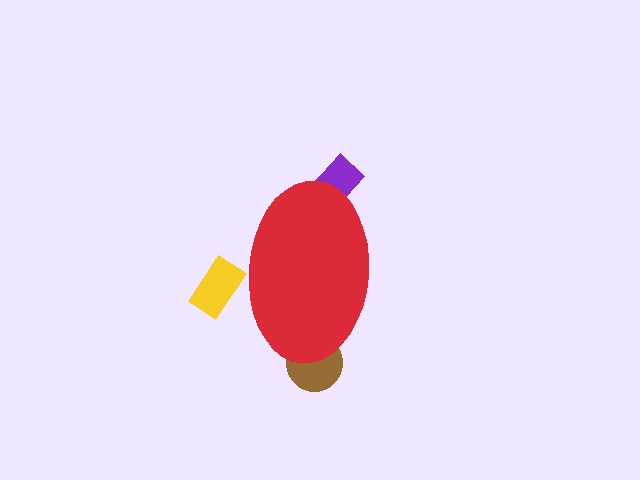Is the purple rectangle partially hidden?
Yes, the purple rectangle is partially hidden behind the red ellipse.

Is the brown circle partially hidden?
Yes, the brown circle is partially hidden behind the red ellipse.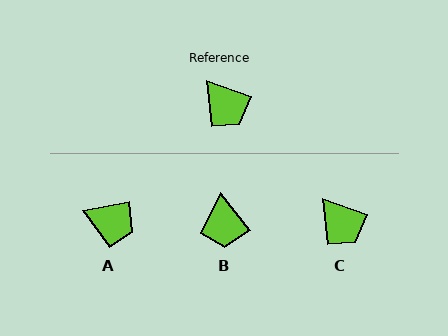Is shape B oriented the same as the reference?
No, it is off by about 33 degrees.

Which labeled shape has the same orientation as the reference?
C.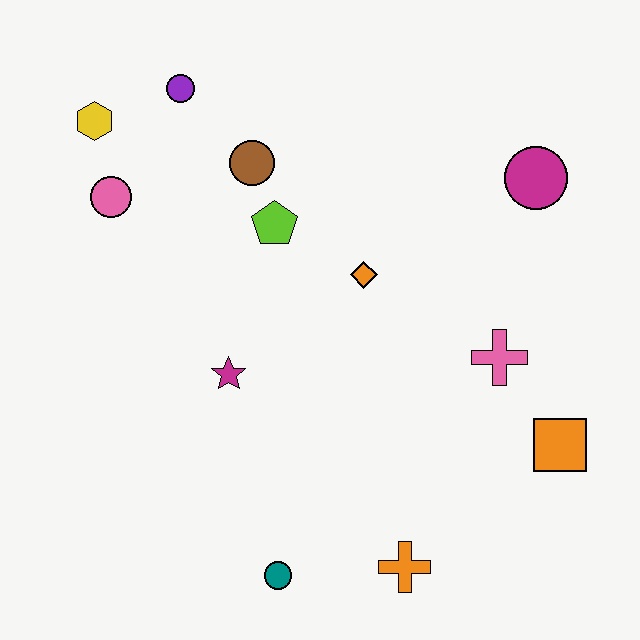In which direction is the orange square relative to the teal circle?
The orange square is to the right of the teal circle.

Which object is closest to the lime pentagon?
The brown circle is closest to the lime pentagon.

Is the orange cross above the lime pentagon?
No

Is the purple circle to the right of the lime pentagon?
No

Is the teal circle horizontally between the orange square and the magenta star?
Yes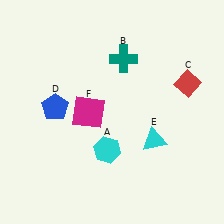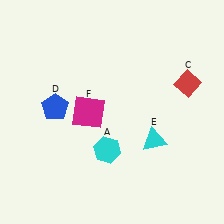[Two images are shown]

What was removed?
The teal cross (B) was removed in Image 2.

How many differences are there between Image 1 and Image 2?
There is 1 difference between the two images.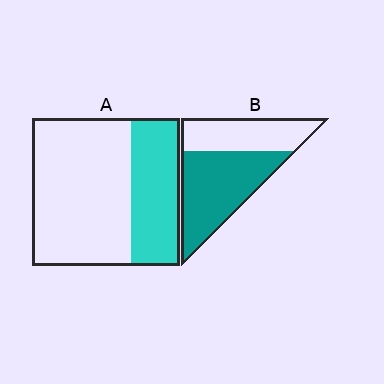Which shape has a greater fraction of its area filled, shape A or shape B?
Shape B.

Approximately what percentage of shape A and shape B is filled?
A is approximately 35% and B is approximately 60%.